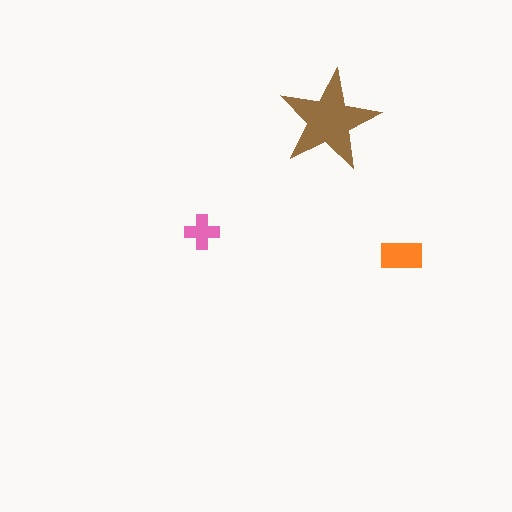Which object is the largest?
The brown star.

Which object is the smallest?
The pink cross.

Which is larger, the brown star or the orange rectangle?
The brown star.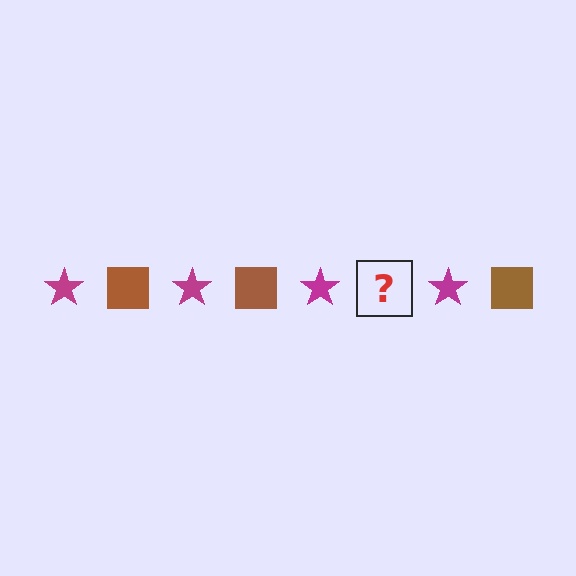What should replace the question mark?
The question mark should be replaced with a brown square.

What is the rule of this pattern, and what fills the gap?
The rule is that the pattern alternates between magenta star and brown square. The gap should be filled with a brown square.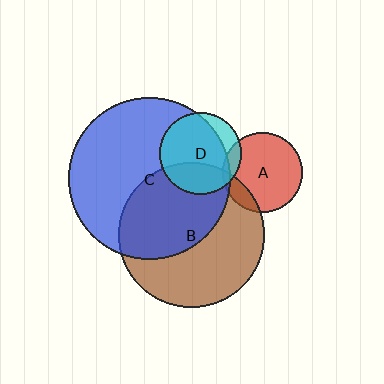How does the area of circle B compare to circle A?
Approximately 3.4 times.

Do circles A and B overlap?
Yes.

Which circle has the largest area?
Circle C (blue).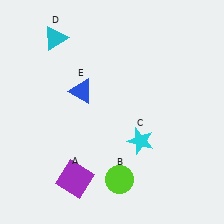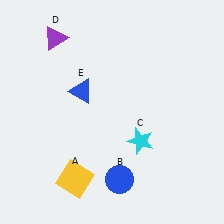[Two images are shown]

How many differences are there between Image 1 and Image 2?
There are 3 differences between the two images.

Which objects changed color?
A changed from purple to yellow. B changed from lime to blue. D changed from cyan to purple.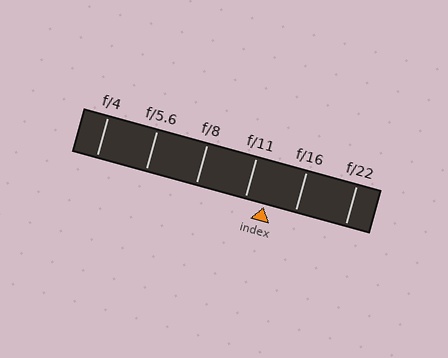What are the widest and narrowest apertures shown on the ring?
The widest aperture shown is f/4 and the narrowest is f/22.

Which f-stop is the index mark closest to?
The index mark is closest to f/11.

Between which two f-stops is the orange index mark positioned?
The index mark is between f/11 and f/16.